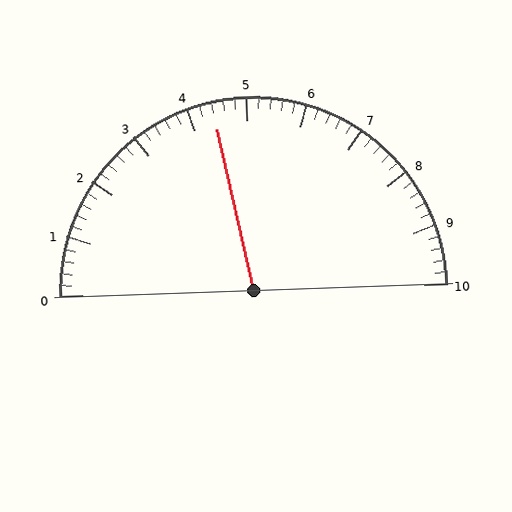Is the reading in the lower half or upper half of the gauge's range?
The reading is in the lower half of the range (0 to 10).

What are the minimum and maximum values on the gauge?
The gauge ranges from 0 to 10.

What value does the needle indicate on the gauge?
The needle indicates approximately 4.4.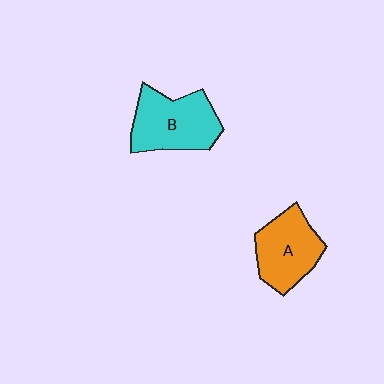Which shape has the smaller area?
Shape A (orange).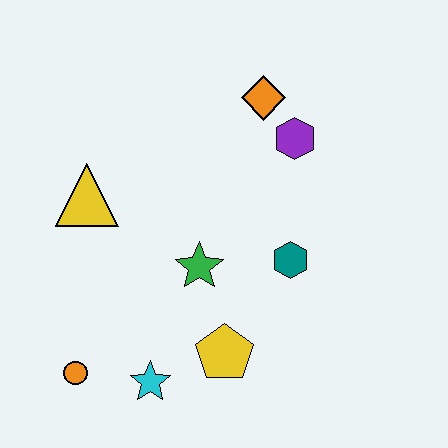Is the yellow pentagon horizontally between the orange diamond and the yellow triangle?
Yes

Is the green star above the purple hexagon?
No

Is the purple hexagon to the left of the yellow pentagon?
No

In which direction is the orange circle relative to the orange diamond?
The orange circle is below the orange diamond.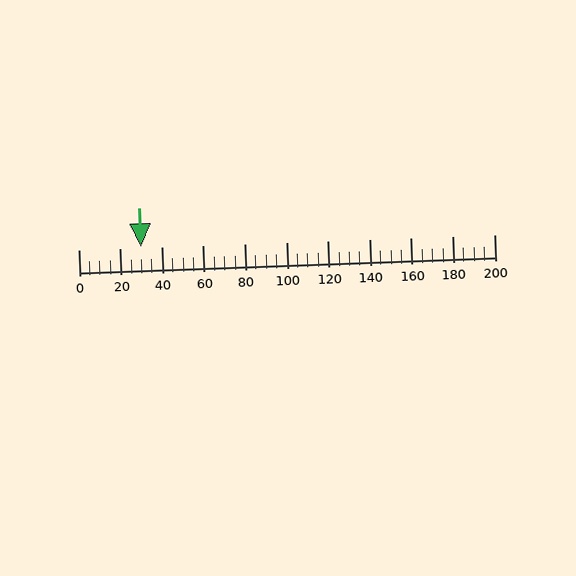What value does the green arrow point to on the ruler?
The green arrow points to approximately 30.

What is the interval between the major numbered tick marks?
The major tick marks are spaced 20 units apart.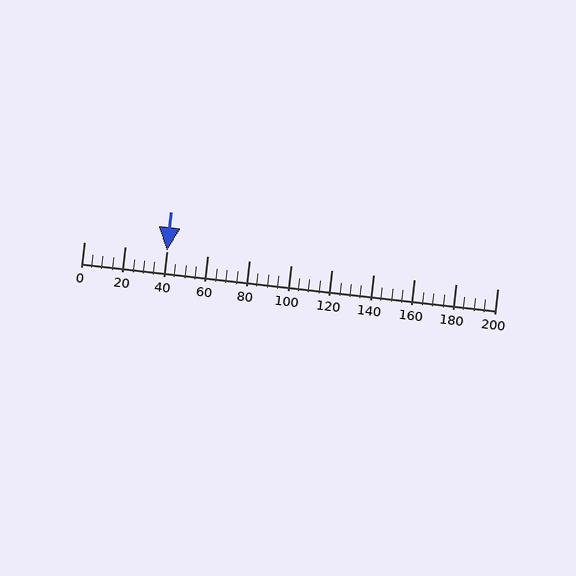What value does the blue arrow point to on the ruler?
The blue arrow points to approximately 40.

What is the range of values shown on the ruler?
The ruler shows values from 0 to 200.